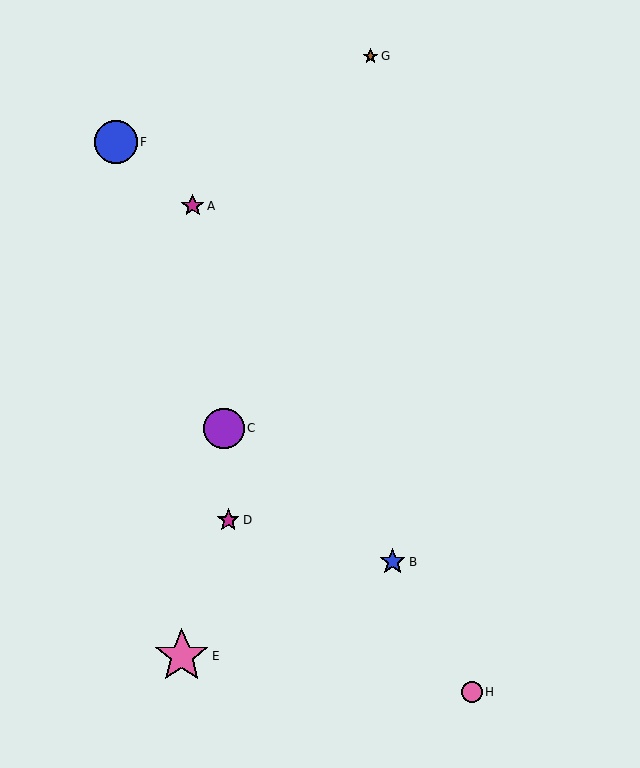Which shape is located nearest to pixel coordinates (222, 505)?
The magenta star (labeled D) at (228, 520) is nearest to that location.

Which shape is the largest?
The pink star (labeled E) is the largest.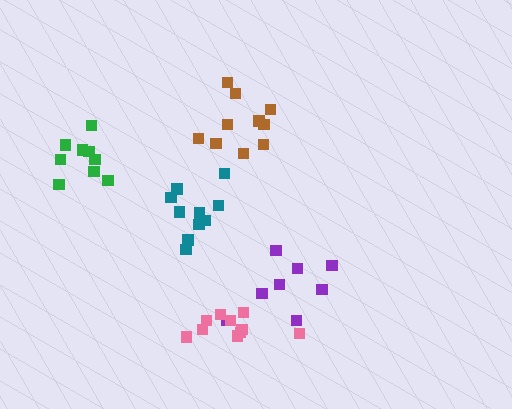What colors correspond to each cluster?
The clusters are colored: purple, teal, pink, brown, green.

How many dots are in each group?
Group 1: 8 dots, Group 2: 11 dots, Group 3: 10 dots, Group 4: 10 dots, Group 5: 9 dots (48 total).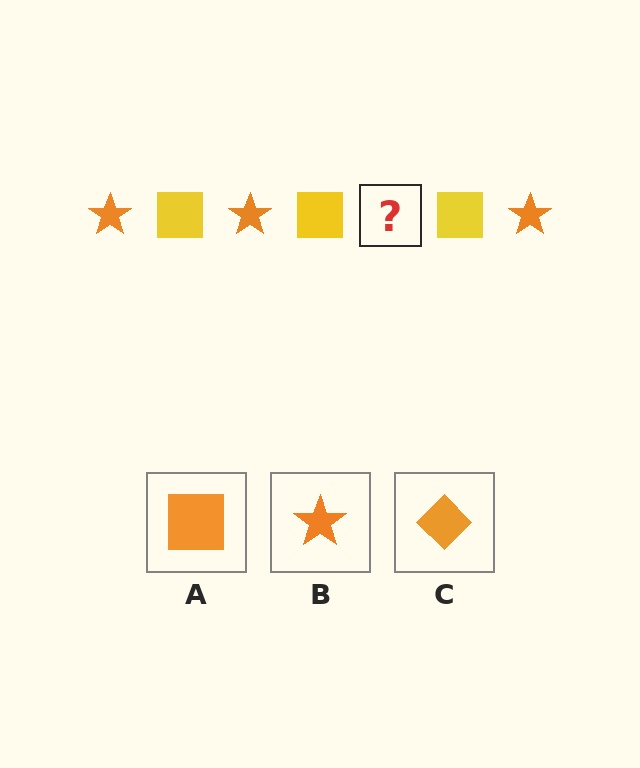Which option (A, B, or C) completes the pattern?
B.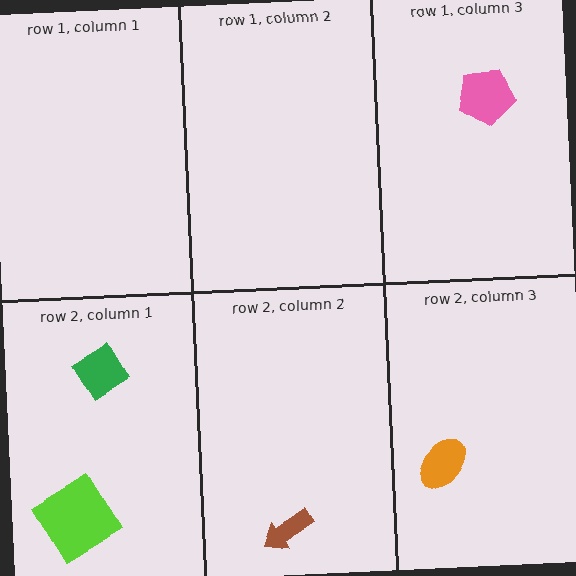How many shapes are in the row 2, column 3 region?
1.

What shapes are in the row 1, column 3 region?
The pink pentagon.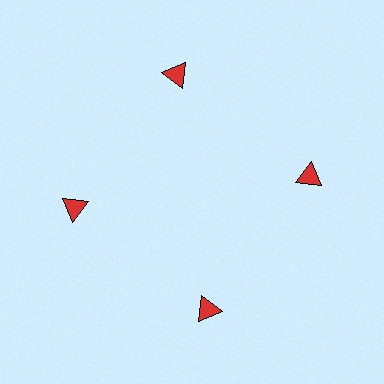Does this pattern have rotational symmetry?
Yes, this pattern has 4-fold rotational symmetry. It looks the same after rotating 90 degrees around the center.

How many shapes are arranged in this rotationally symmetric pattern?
There are 4 shapes, arranged in 4 groups of 1.